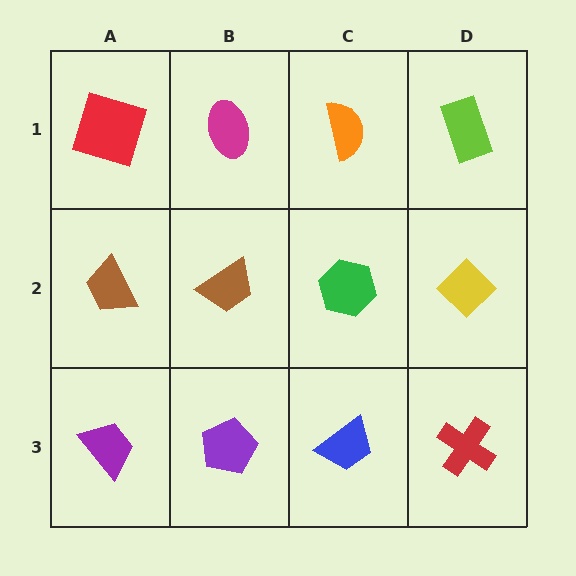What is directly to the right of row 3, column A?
A purple pentagon.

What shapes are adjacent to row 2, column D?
A lime rectangle (row 1, column D), a red cross (row 3, column D), a green hexagon (row 2, column C).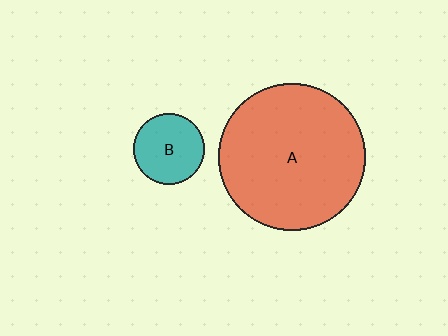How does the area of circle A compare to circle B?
Approximately 4.3 times.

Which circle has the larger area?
Circle A (red).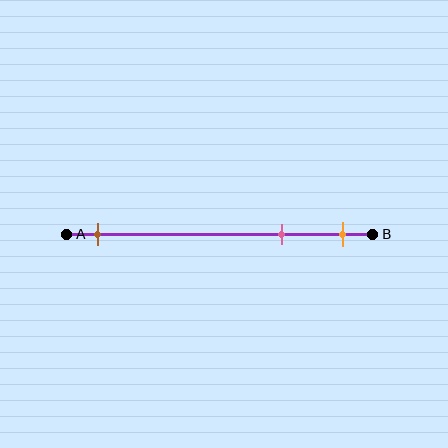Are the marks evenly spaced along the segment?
No, the marks are not evenly spaced.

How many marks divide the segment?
There are 3 marks dividing the segment.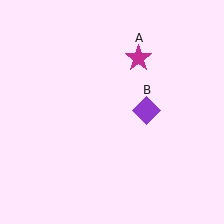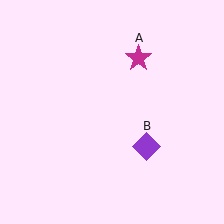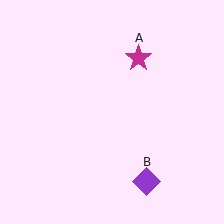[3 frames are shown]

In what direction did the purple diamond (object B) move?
The purple diamond (object B) moved down.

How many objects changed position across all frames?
1 object changed position: purple diamond (object B).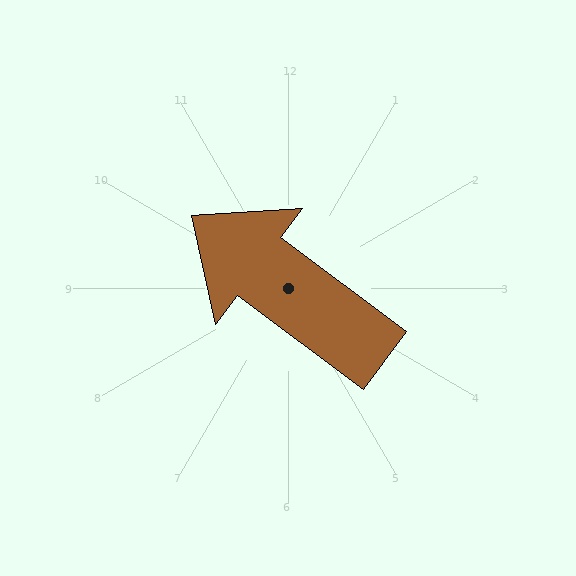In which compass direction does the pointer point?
Northwest.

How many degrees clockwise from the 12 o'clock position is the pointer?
Approximately 307 degrees.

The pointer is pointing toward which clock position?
Roughly 10 o'clock.